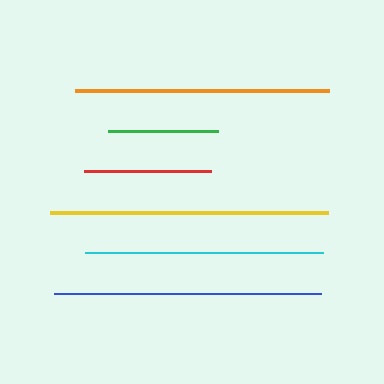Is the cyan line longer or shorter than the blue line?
The blue line is longer than the cyan line.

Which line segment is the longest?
The yellow line is the longest at approximately 278 pixels.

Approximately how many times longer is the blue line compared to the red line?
The blue line is approximately 2.1 times the length of the red line.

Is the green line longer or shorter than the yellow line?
The yellow line is longer than the green line.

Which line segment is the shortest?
The green line is the shortest at approximately 111 pixels.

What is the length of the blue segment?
The blue segment is approximately 267 pixels long.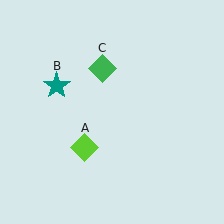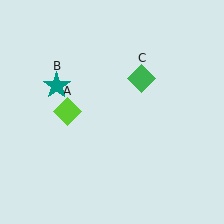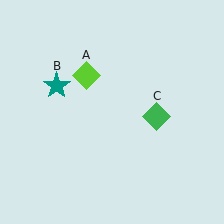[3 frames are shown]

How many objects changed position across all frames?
2 objects changed position: lime diamond (object A), green diamond (object C).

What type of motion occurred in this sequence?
The lime diamond (object A), green diamond (object C) rotated clockwise around the center of the scene.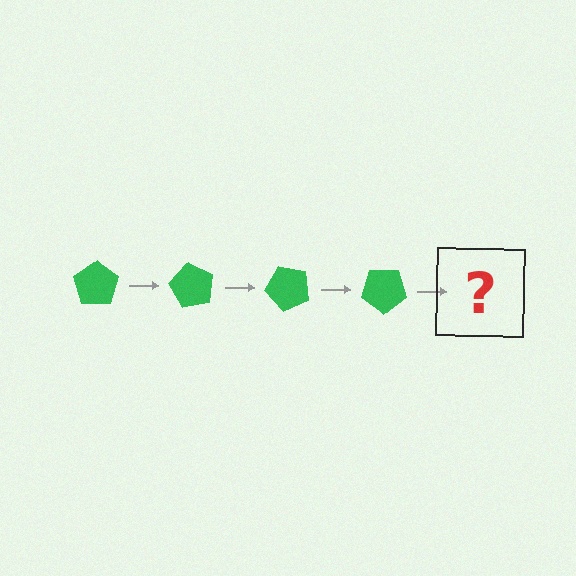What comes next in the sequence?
The next element should be a green pentagon rotated 240 degrees.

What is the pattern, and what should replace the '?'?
The pattern is that the pentagon rotates 60 degrees each step. The '?' should be a green pentagon rotated 240 degrees.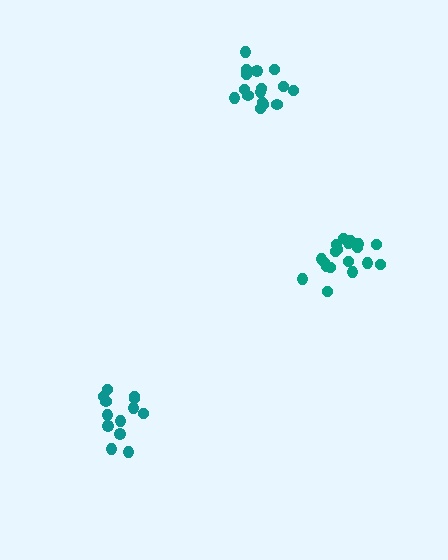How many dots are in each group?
Group 1: 16 dots, Group 2: 19 dots, Group 3: 13 dots (48 total).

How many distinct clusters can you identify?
There are 3 distinct clusters.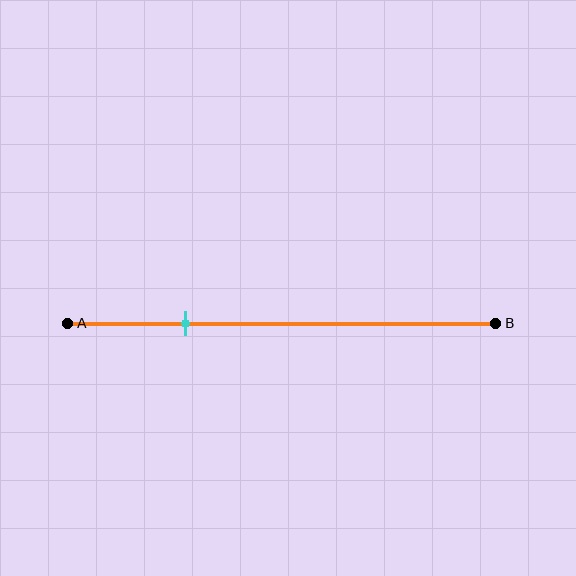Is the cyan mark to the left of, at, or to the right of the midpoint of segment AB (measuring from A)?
The cyan mark is to the left of the midpoint of segment AB.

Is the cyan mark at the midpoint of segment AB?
No, the mark is at about 25% from A, not at the 50% midpoint.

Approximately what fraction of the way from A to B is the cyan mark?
The cyan mark is approximately 25% of the way from A to B.